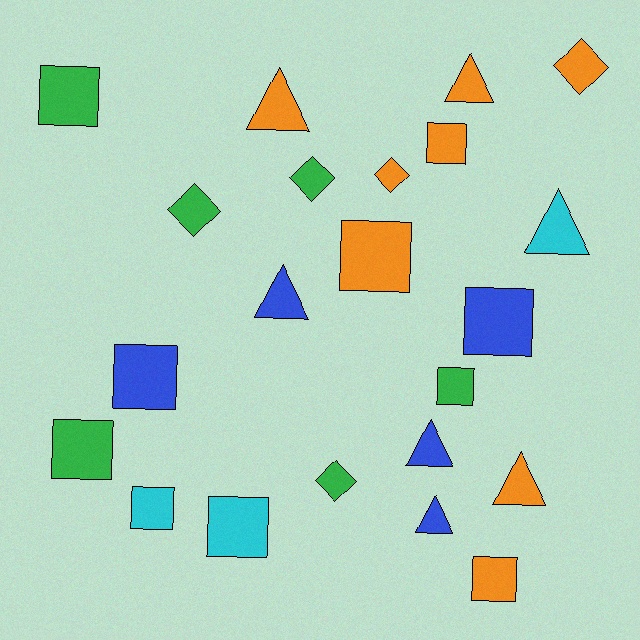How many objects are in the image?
There are 22 objects.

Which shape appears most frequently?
Square, with 10 objects.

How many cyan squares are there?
There are 2 cyan squares.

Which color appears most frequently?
Orange, with 8 objects.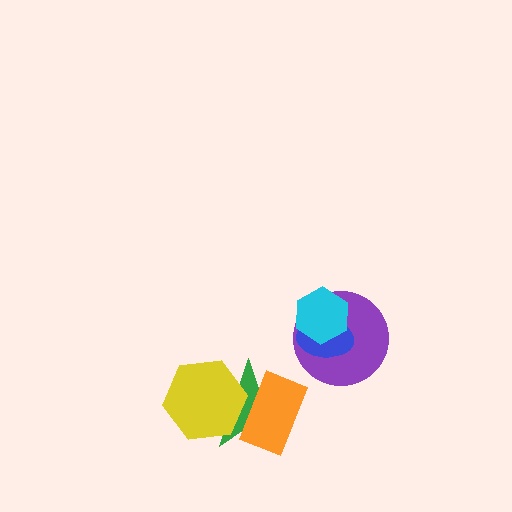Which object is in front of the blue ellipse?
The cyan hexagon is in front of the blue ellipse.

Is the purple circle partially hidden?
Yes, it is partially covered by another shape.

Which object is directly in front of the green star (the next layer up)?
The yellow hexagon is directly in front of the green star.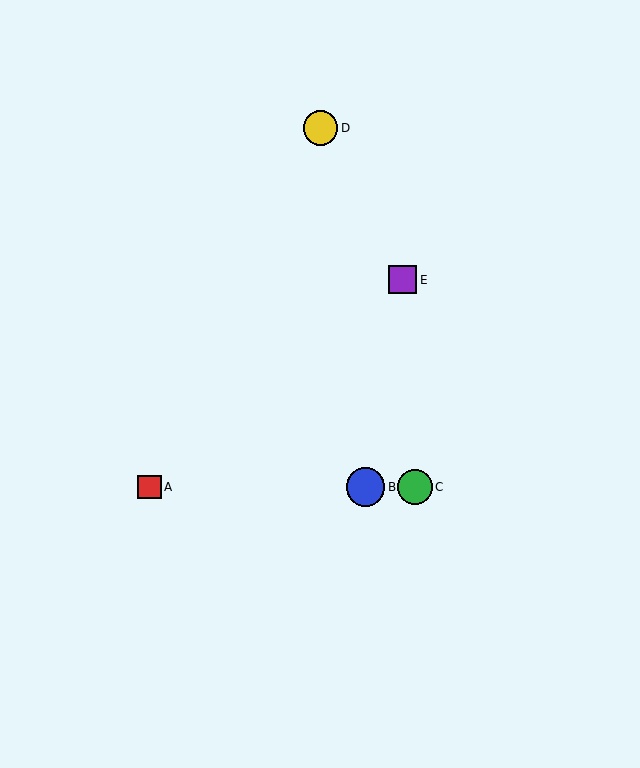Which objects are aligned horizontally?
Objects A, B, C are aligned horizontally.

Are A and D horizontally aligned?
No, A is at y≈487 and D is at y≈128.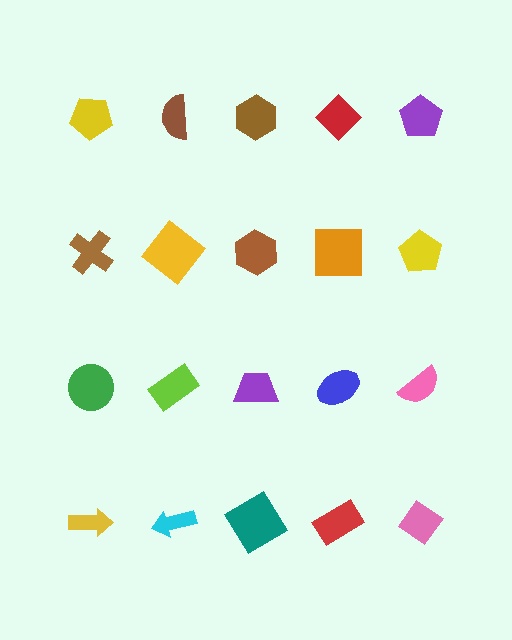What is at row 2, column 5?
A yellow pentagon.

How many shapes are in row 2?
5 shapes.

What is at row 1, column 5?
A purple pentagon.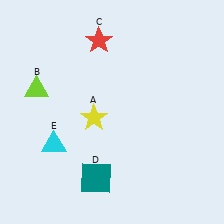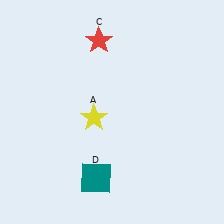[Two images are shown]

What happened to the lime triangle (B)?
The lime triangle (B) was removed in Image 2. It was in the top-left area of Image 1.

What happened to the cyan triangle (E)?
The cyan triangle (E) was removed in Image 2. It was in the bottom-left area of Image 1.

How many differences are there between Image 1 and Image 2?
There are 2 differences between the two images.